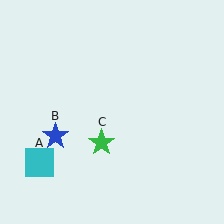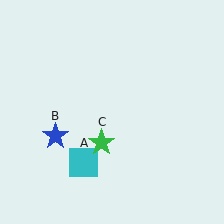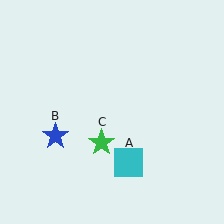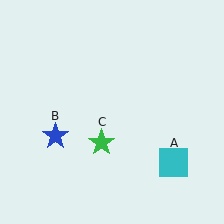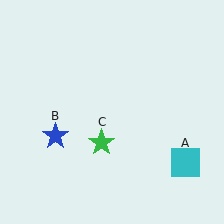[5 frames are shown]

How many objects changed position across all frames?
1 object changed position: cyan square (object A).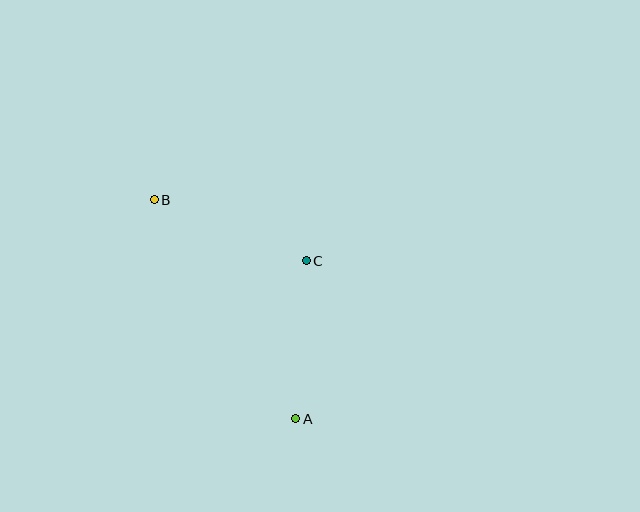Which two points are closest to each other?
Points A and C are closest to each other.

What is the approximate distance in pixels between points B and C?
The distance between B and C is approximately 164 pixels.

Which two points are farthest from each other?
Points A and B are farthest from each other.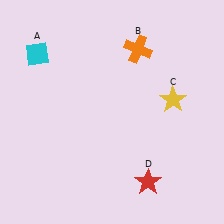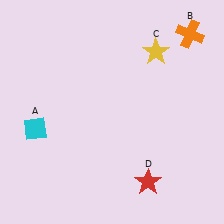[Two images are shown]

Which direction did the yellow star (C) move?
The yellow star (C) moved up.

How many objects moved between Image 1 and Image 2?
3 objects moved between the two images.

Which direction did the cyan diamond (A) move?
The cyan diamond (A) moved down.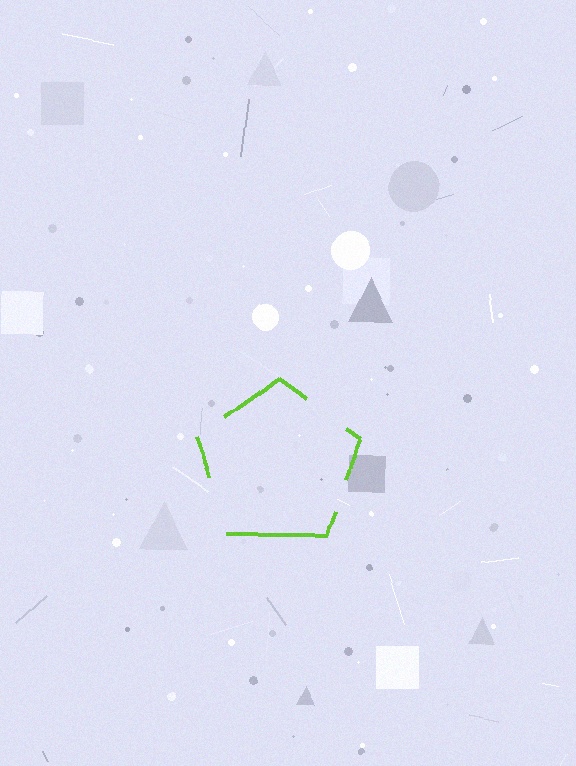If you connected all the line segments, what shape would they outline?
They would outline a pentagon.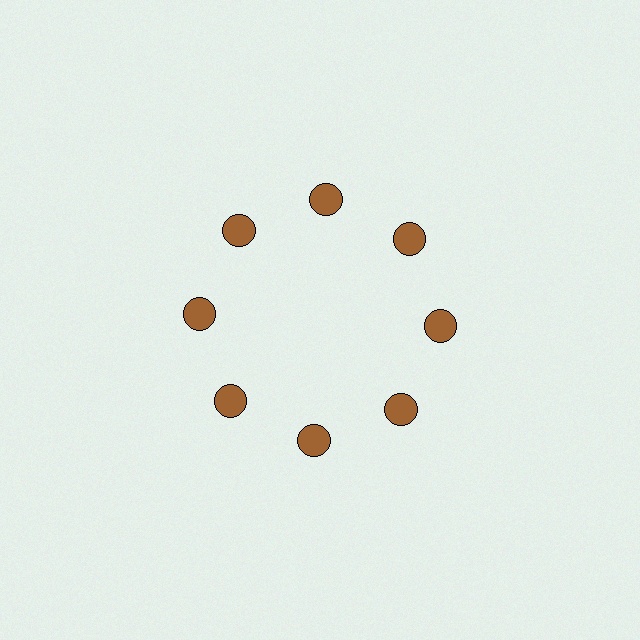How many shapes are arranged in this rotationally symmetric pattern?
There are 8 shapes, arranged in 8 groups of 1.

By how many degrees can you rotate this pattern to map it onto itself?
The pattern maps onto itself every 45 degrees of rotation.